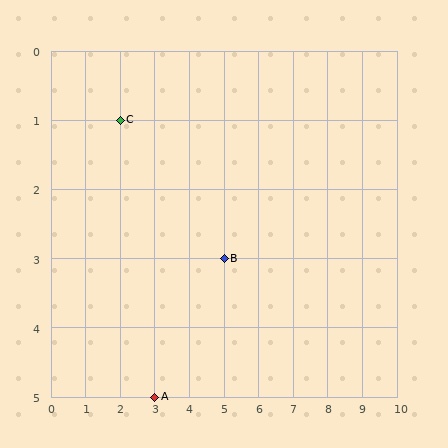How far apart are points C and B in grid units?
Points C and B are 3 columns and 2 rows apart (about 3.6 grid units diagonally).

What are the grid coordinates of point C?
Point C is at grid coordinates (2, 1).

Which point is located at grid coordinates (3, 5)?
Point A is at (3, 5).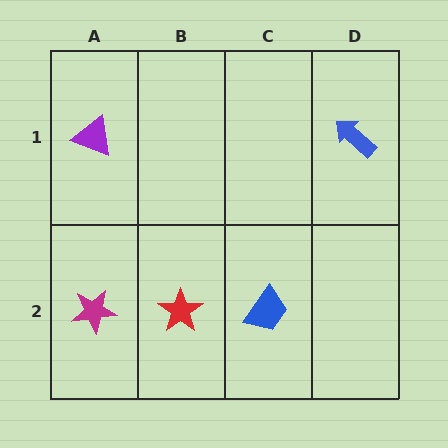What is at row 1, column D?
A blue arrow.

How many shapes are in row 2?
3 shapes.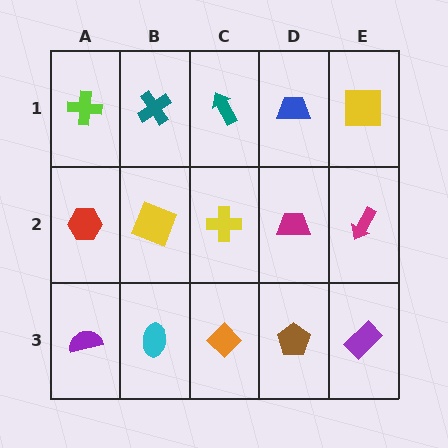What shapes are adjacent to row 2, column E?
A yellow square (row 1, column E), a purple rectangle (row 3, column E), a magenta trapezoid (row 2, column D).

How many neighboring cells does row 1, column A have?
2.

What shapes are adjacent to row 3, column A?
A red hexagon (row 2, column A), a cyan ellipse (row 3, column B).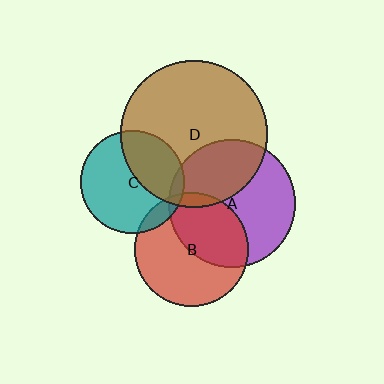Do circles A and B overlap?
Yes.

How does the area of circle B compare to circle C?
Approximately 1.2 times.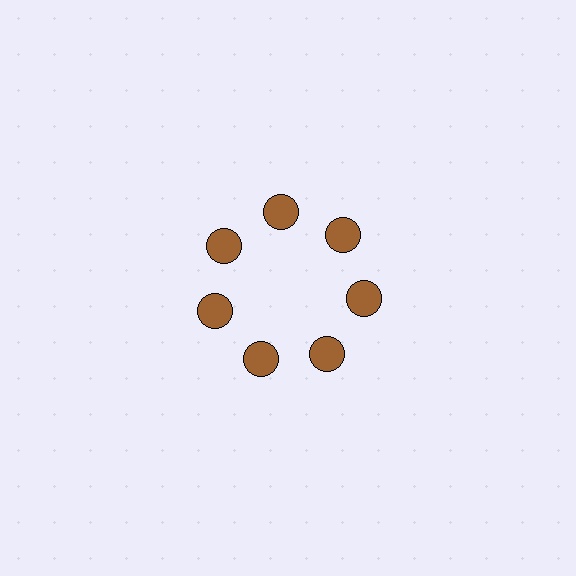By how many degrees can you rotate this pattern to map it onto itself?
The pattern maps onto itself every 51 degrees of rotation.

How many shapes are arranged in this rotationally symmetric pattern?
There are 7 shapes, arranged in 7 groups of 1.